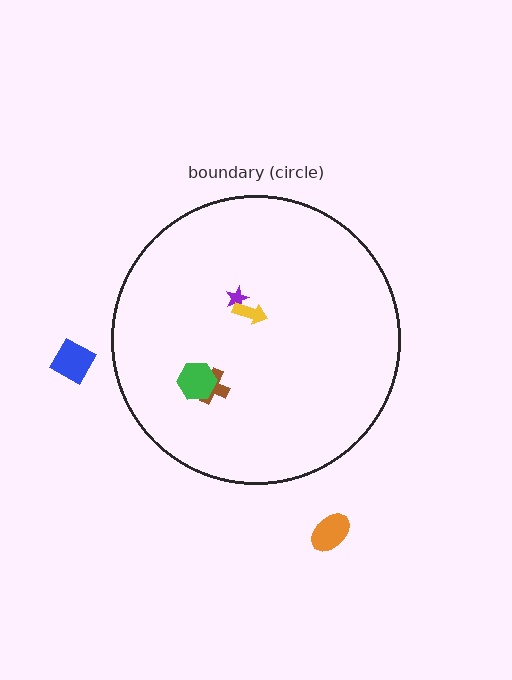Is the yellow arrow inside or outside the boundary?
Inside.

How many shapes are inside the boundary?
4 inside, 2 outside.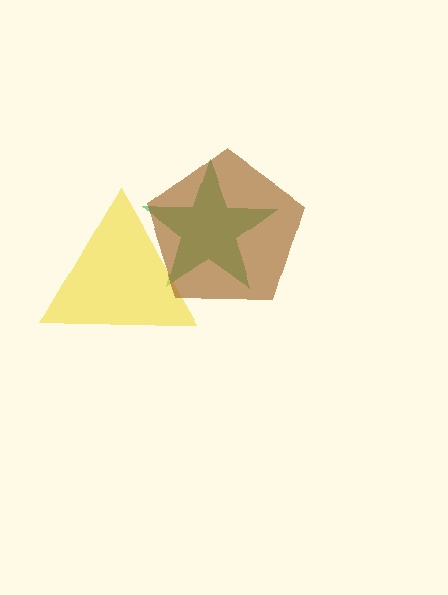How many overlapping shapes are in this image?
There are 3 overlapping shapes in the image.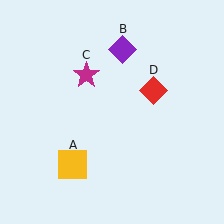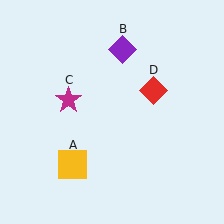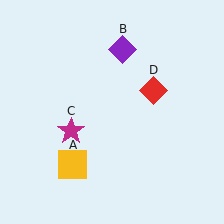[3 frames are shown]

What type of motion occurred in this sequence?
The magenta star (object C) rotated counterclockwise around the center of the scene.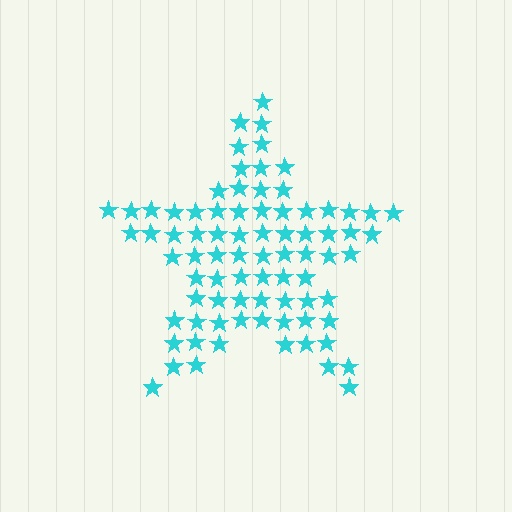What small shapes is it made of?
It is made of small stars.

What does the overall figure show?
The overall figure shows a star.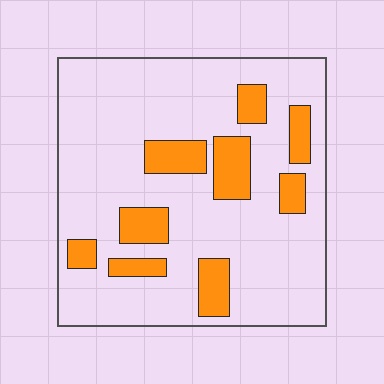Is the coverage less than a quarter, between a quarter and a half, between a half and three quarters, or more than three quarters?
Less than a quarter.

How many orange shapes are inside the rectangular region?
9.